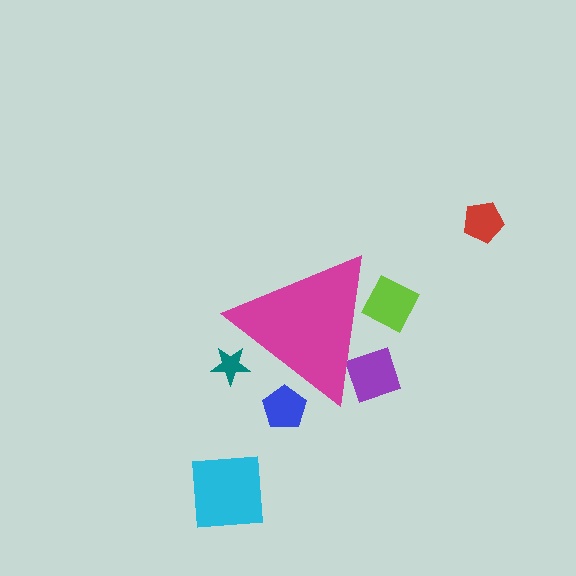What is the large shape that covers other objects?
A magenta triangle.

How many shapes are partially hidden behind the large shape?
4 shapes are partially hidden.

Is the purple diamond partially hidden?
Yes, the purple diamond is partially hidden behind the magenta triangle.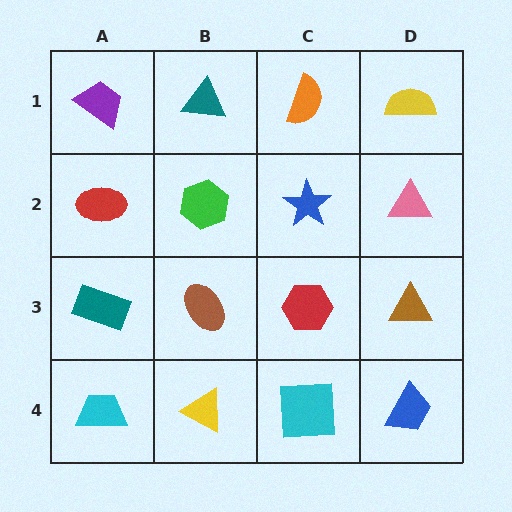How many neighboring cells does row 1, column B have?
3.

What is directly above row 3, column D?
A pink triangle.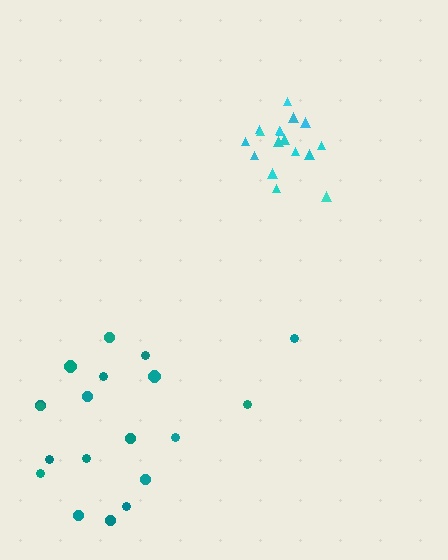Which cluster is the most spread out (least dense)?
Teal.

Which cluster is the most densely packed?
Cyan.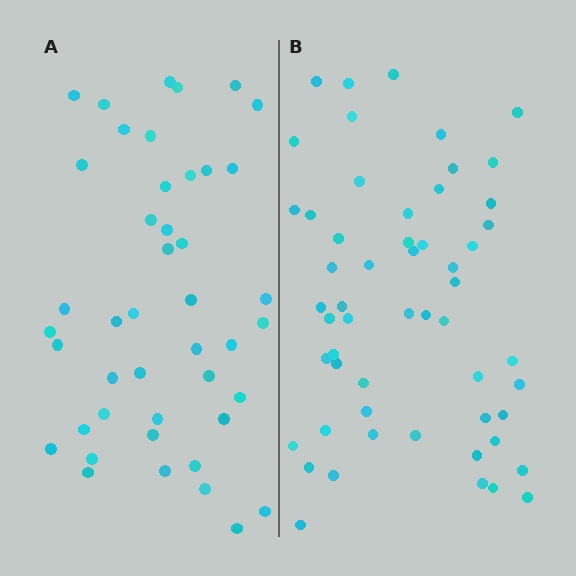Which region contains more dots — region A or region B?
Region B (the right region) has more dots.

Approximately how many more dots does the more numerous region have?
Region B has roughly 12 or so more dots than region A.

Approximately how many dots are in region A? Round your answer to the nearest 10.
About 40 dots. (The exact count is 44, which rounds to 40.)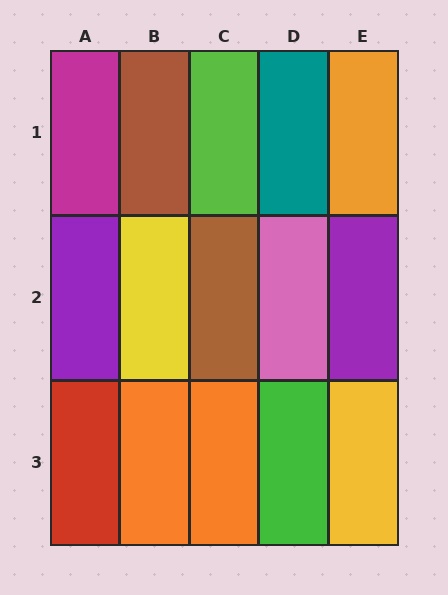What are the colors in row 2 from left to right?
Purple, yellow, brown, pink, purple.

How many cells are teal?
1 cell is teal.